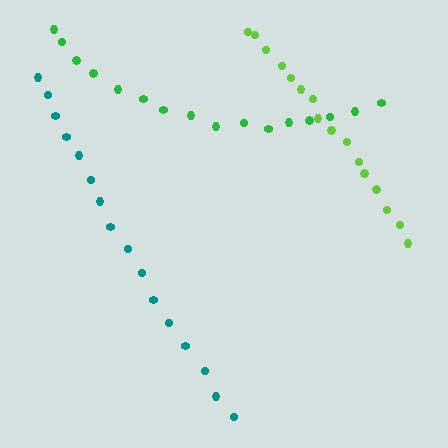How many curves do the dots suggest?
There are 3 distinct paths.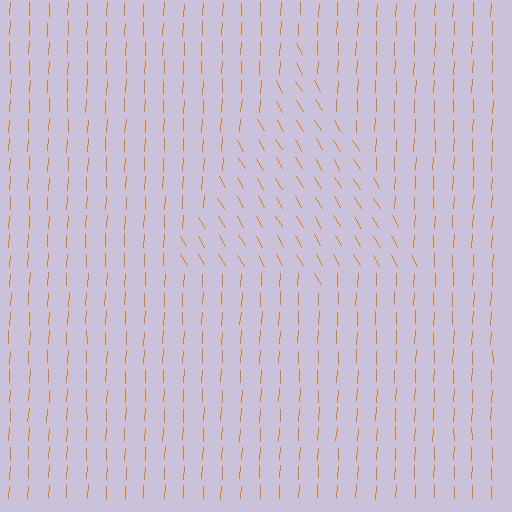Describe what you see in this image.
The image is filled with small orange line segments. A triangle region in the image has lines oriented differently from the surrounding lines, creating a visible texture boundary.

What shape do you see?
I see a triangle.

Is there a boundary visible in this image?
Yes, there is a texture boundary formed by a change in line orientation.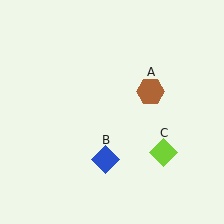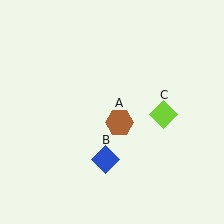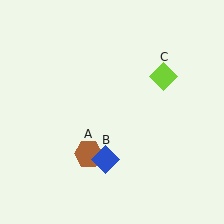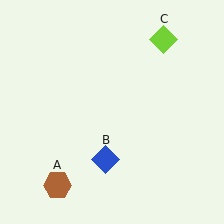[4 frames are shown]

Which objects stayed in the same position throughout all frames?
Blue diamond (object B) remained stationary.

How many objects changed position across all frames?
2 objects changed position: brown hexagon (object A), lime diamond (object C).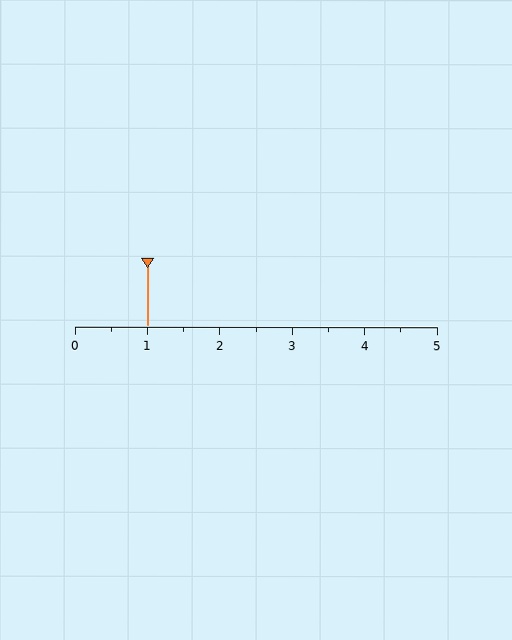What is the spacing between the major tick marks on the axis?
The major ticks are spaced 1 apart.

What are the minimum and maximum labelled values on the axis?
The axis runs from 0 to 5.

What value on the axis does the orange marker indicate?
The marker indicates approximately 1.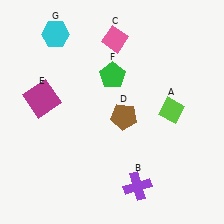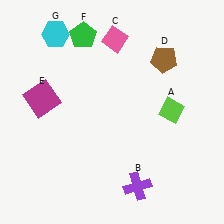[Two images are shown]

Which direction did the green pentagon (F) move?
The green pentagon (F) moved up.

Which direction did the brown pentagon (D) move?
The brown pentagon (D) moved up.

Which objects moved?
The objects that moved are: the brown pentagon (D), the green pentagon (F).